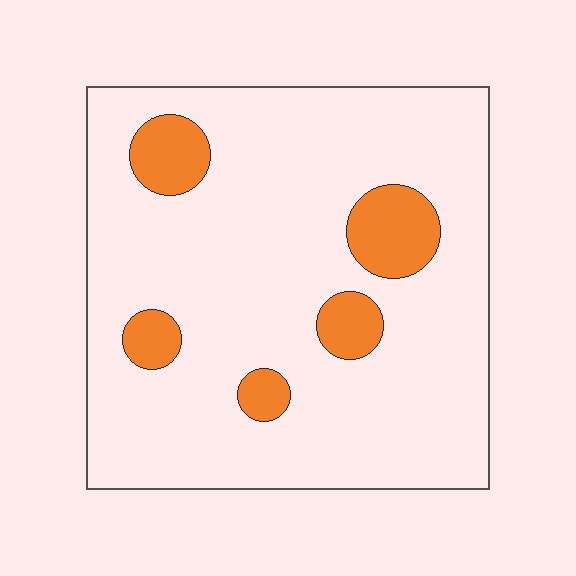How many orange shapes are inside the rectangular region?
5.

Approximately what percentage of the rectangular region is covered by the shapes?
Approximately 15%.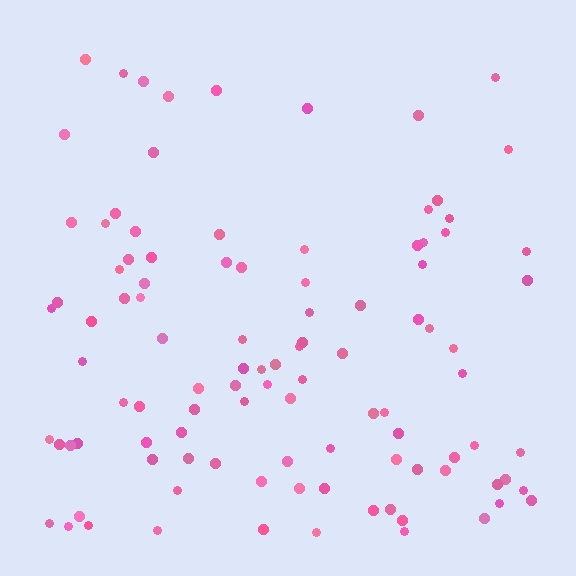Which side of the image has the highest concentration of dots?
The bottom.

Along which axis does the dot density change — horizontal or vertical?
Vertical.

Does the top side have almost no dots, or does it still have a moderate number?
Still a moderate number, just noticeably fewer than the bottom.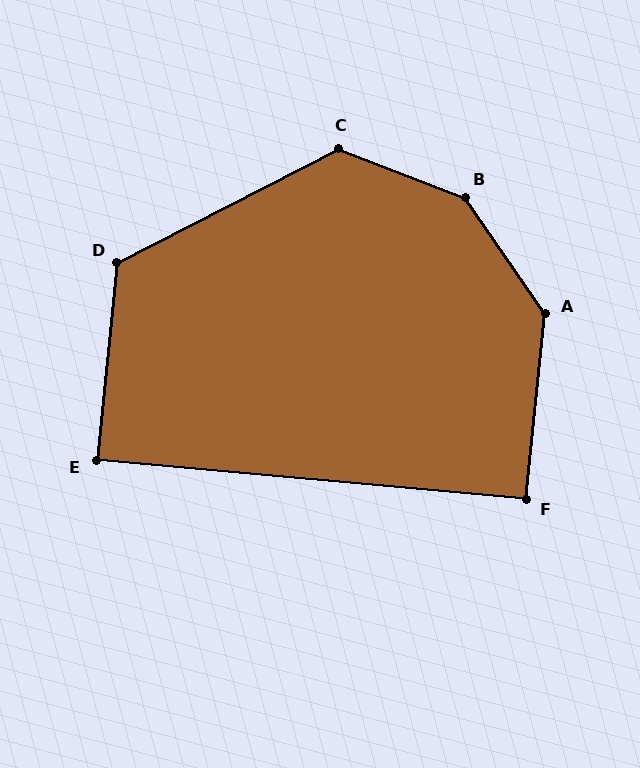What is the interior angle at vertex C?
Approximately 131 degrees (obtuse).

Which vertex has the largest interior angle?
B, at approximately 146 degrees.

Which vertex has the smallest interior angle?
E, at approximately 89 degrees.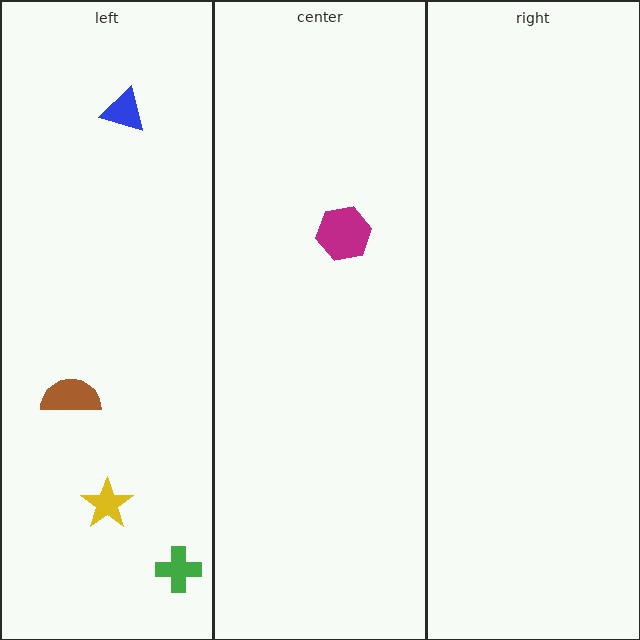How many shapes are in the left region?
4.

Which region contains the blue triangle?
The left region.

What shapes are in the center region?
The magenta hexagon.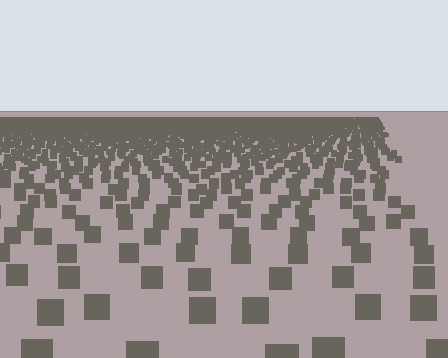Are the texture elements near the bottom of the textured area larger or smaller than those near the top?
Larger. Near the bottom, elements are closer to the viewer and appear at a bigger on-screen size.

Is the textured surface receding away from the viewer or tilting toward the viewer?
The surface is receding away from the viewer. Texture elements get smaller and denser toward the top.